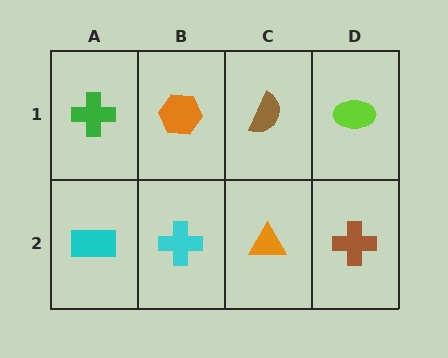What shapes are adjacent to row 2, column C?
A brown semicircle (row 1, column C), a cyan cross (row 2, column B), a brown cross (row 2, column D).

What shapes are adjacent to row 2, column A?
A green cross (row 1, column A), a cyan cross (row 2, column B).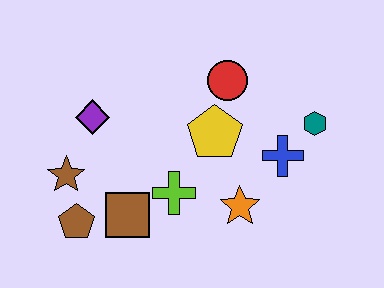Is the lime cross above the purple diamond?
No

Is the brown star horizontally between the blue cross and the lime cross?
No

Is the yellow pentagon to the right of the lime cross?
Yes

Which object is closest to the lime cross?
The brown square is closest to the lime cross.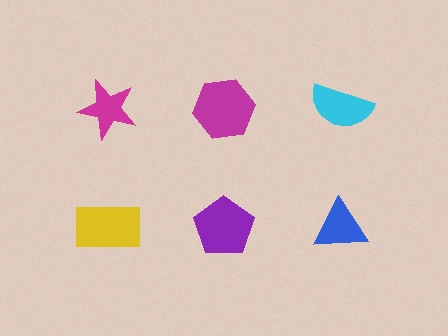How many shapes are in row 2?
3 shapes.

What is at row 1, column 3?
A cyan semicircle.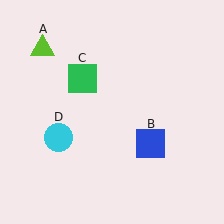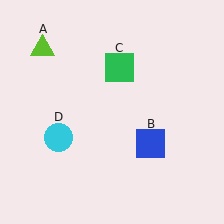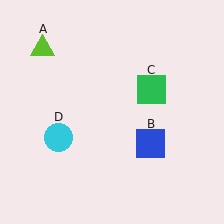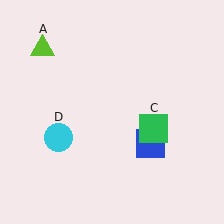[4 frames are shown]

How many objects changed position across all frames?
1 object changed position: green square (object C).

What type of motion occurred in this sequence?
The green square (object C) rotated clockwise around the center of the scene.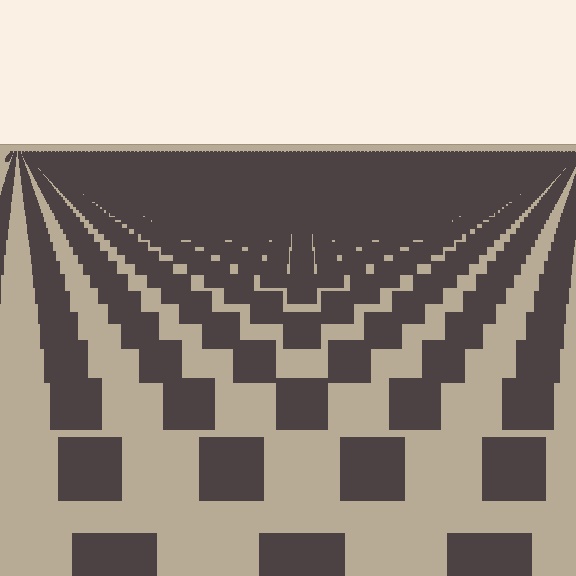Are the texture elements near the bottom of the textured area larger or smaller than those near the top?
Larger. Near the bottom, elements are closer to the viewer and appear at a bigger on-screen size.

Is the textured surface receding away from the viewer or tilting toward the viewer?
The surface is receding away from the viewer. Texture elements get smaller and denser toward the top.